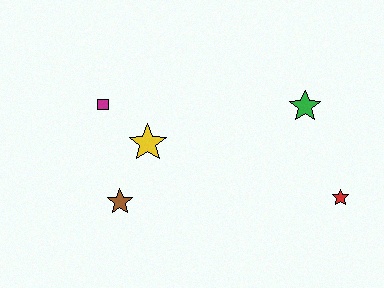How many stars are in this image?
There are 4 stars.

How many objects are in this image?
There are 5 objects.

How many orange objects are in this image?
There are no orange objects.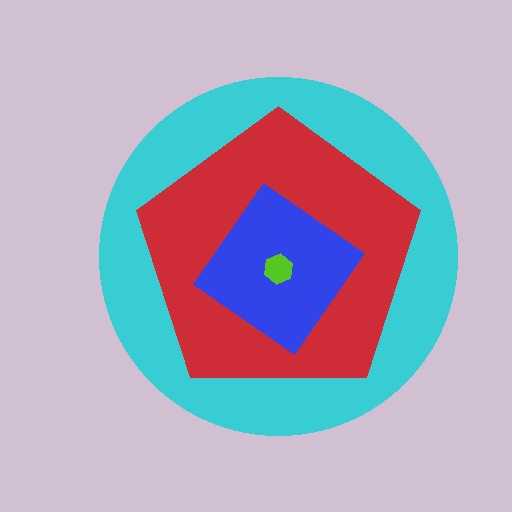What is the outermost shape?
The cyan circle.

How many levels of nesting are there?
4.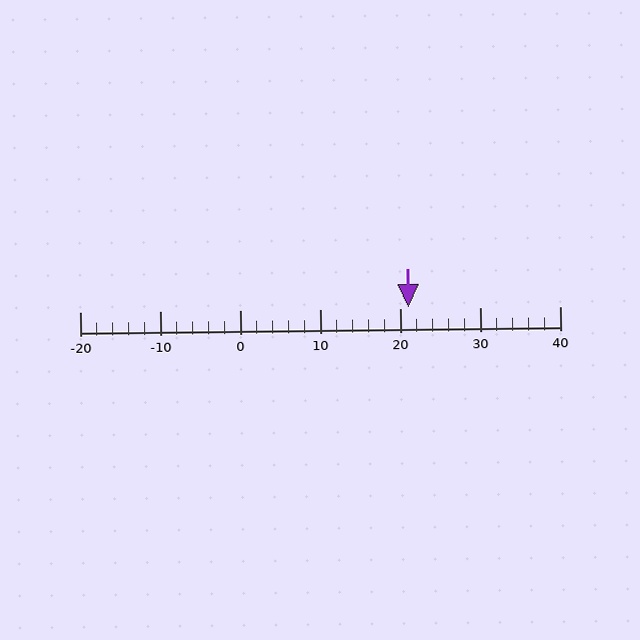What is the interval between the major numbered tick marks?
The major tick marks are spaced 10 units apart.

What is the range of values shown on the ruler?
The ruler shows values from -20 to 40.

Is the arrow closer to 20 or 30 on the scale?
The arrow is closer to 20.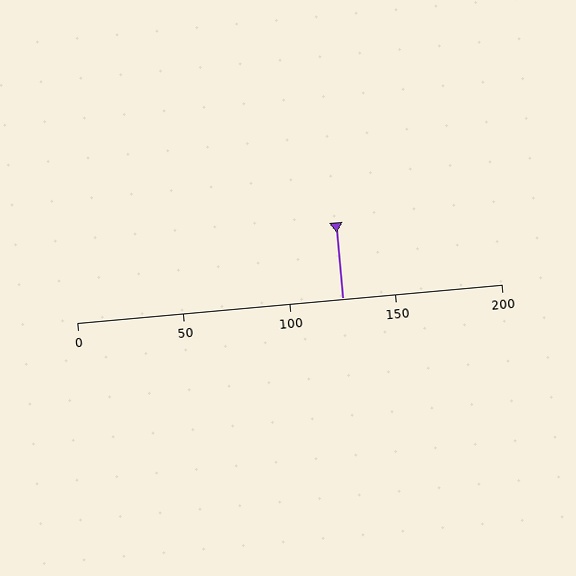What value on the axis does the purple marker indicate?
The marker indicates approximately 125.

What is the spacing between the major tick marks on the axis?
The major ticks are spaced 50 apart.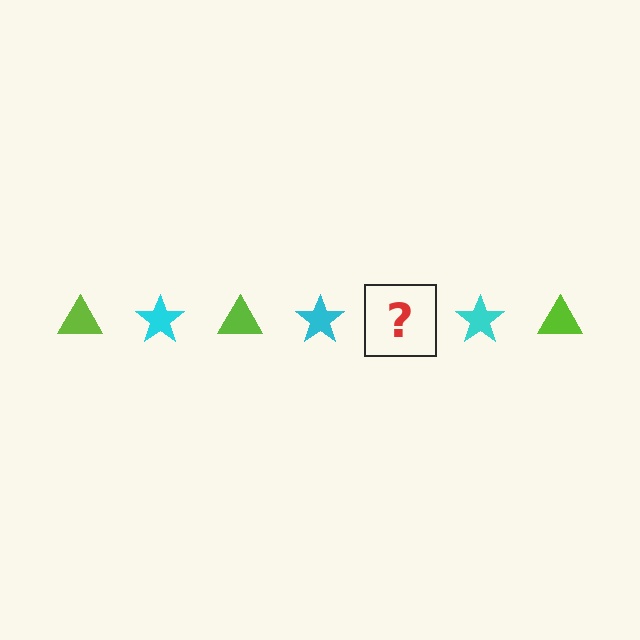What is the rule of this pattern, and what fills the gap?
The rule is that the pattern alternates between lime triangle and cyan star. The gap should be filled with a lime triangle.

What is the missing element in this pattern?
The missing element is a lime triangle.